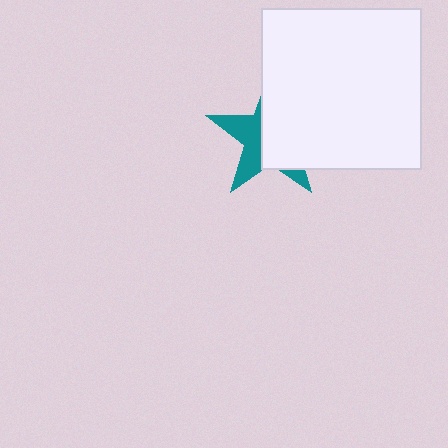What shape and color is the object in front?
The object in front is a white square.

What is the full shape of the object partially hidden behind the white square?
The partially hidden object is a teal star.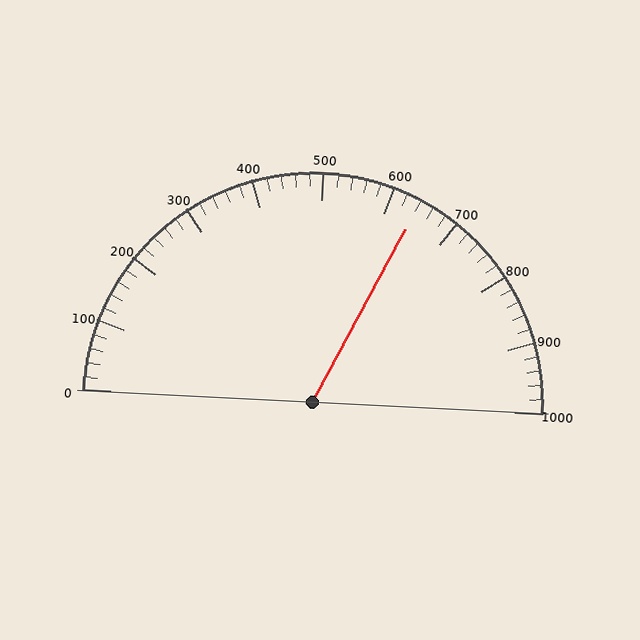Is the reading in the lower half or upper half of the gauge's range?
The reading is in the upper half of the range (0 to 1000).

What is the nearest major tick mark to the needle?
The nearest major tick mark is 600.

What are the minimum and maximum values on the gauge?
The gauge ranges from 0 to 1000.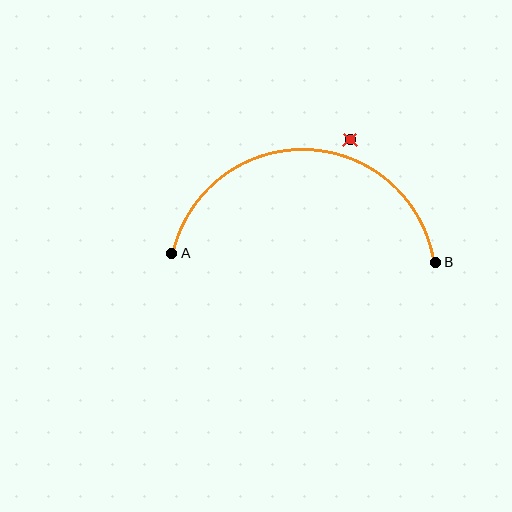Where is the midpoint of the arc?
The arc midpoint is the point on the curve farthest from the straight line joining A and B. It sits above that line.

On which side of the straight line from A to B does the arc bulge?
The arc bulges above the straight line connecting A and B.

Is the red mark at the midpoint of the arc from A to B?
No — the red mark does not lie on the arc at all. It sits slightly outside the curve.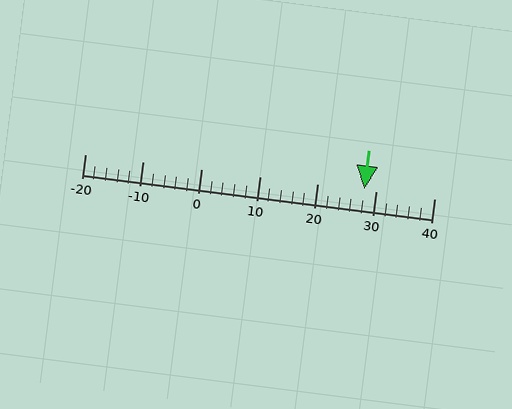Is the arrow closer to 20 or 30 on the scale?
The arrow is closer to 30.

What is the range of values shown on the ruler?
The ruler shows values from -20 to 40.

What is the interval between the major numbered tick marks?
The major tick marks are spaced 10 units apart.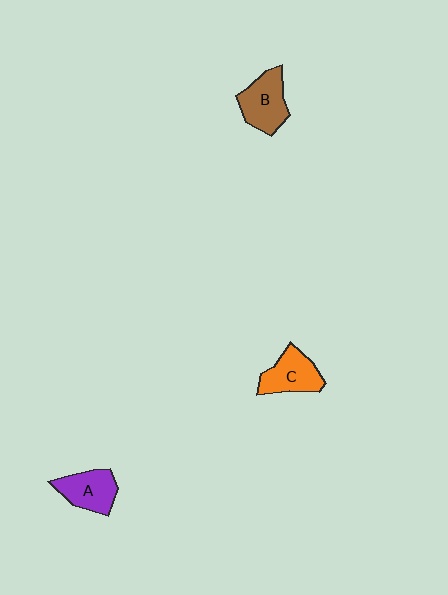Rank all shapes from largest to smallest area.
From largest to smallest: B (brown), C (orange), A (purple).